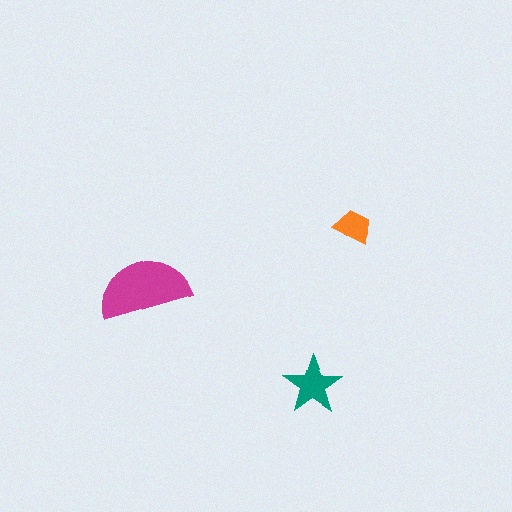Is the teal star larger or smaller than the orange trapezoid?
Larger.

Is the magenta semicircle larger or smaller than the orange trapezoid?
Larger.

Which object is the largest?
The magenta semicircle.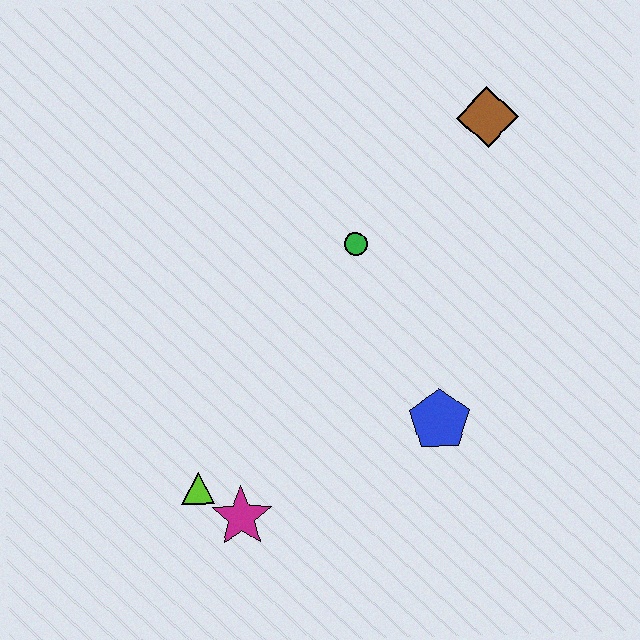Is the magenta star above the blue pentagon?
No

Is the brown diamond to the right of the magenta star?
Yes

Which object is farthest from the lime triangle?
The brown diamond is farthest from the lime triangle.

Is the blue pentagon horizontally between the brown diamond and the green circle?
Yes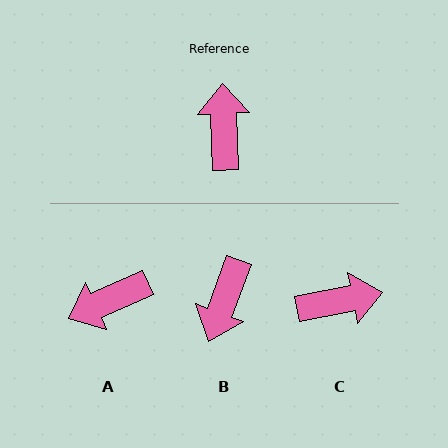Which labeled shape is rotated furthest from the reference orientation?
B, about 157 degrees away.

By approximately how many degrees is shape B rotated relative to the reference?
Approximately 157 degrees counter-clockwise.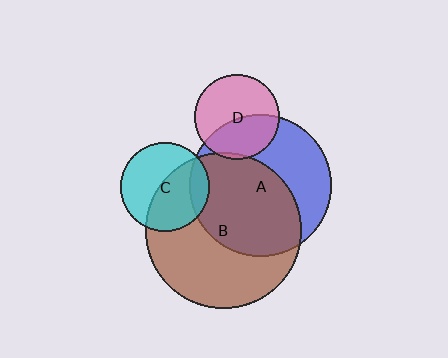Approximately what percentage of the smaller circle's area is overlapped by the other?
Approximately 40%.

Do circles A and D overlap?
Yes.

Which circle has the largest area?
Circle B (brown).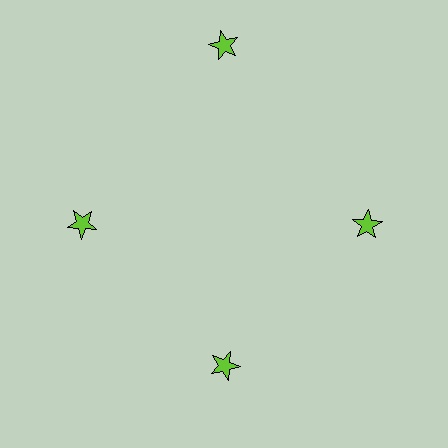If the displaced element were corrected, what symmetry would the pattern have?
It would have 4-fold rotational symmetry — the pattern would map onto itself every 90 degrees.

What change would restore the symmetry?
The symmetry would be restored by moving it inward, back onto the ring so that all 4 stars sit at equal angles and equal distance from the center.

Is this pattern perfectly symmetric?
No. The 4 lime stars are arranged in a ring, but one element near the 12 o'clock position is pushed outward from the center, breaking the 4-fold rotational symmetry.